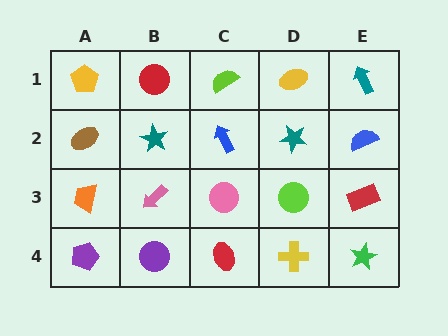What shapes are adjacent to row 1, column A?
A brown ellipse (row 2, column A), a red circle (row 1, column B).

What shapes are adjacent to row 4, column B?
A pink arrow (row 3, column B), a purple pentagon (row 4, column A), a red ellipse (row 4, column C).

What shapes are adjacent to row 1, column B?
A teal star (row 2, column B), a yellow pentagon (row 1, column A), a lime semicircle (row 1, column C).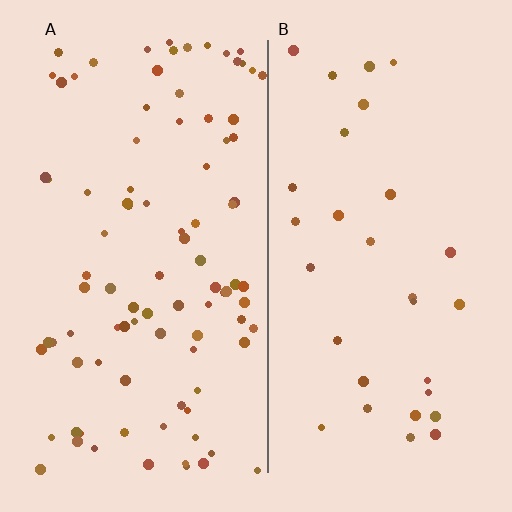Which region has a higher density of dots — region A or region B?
A (the left).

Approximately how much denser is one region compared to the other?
Approximately 3.0× — region A over region B.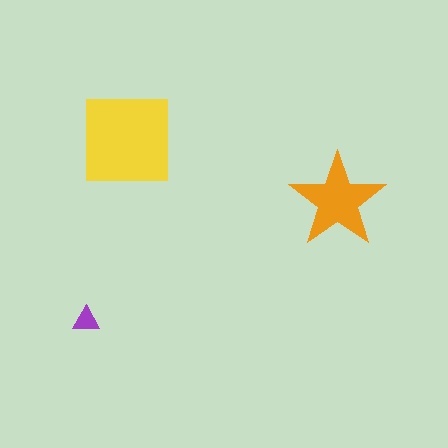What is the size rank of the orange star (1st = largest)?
2nd.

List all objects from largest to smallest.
The yellow square, the orange star, the purple triangle.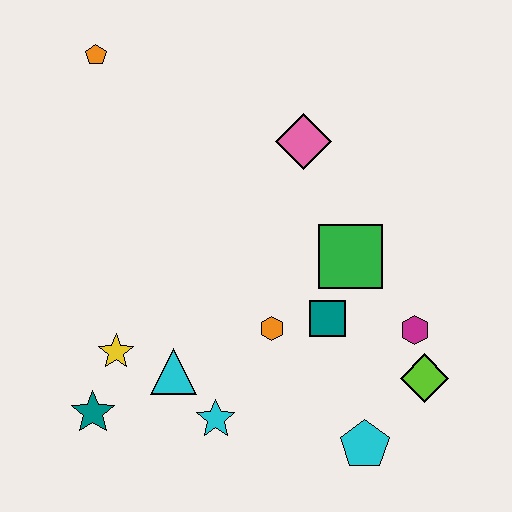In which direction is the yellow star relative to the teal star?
The yellow star is above the teal star.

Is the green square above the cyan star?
Yes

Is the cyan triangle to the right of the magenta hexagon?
No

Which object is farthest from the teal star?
The orange pentagon is farthest from the teal star.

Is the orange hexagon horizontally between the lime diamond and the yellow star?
Yes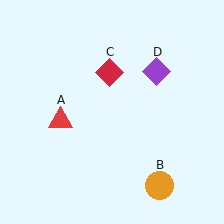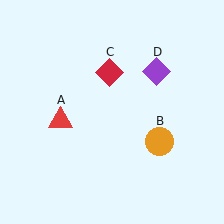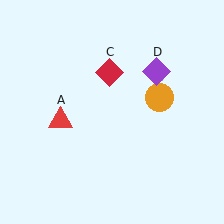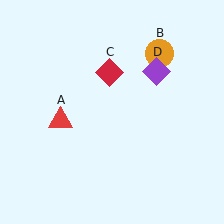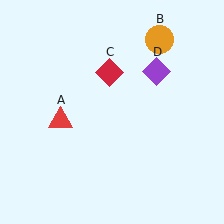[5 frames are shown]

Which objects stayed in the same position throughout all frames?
Red triangle (object A) and red diamond (object C) and purple diamond (object D) remained stationary.